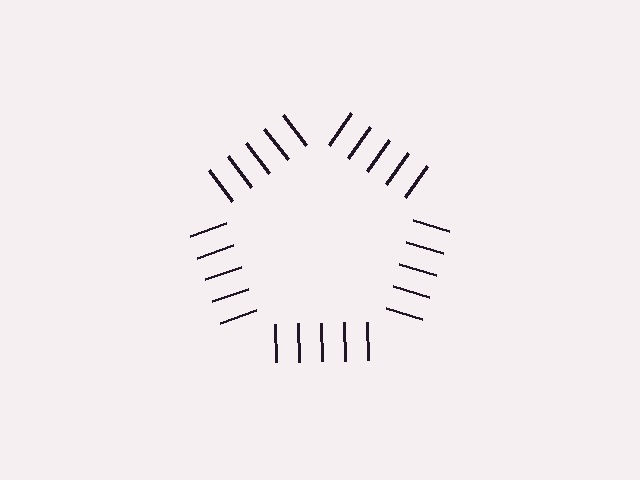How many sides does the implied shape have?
5 sides — the line-ends trace a pentagon.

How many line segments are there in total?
25 — 5 along each of the 5 edges.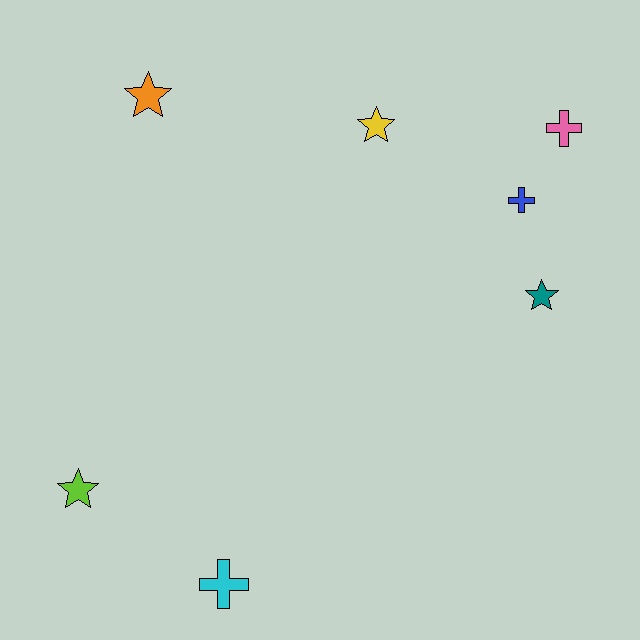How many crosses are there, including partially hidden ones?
There are 3 crosses.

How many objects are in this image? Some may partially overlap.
There are 7 objects.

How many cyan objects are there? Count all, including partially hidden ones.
There is 1 cyan object.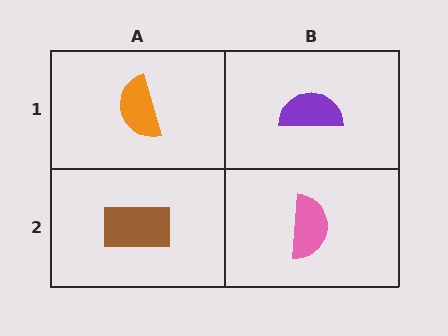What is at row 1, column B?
A purple semicircle.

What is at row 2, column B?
A pink semicircle.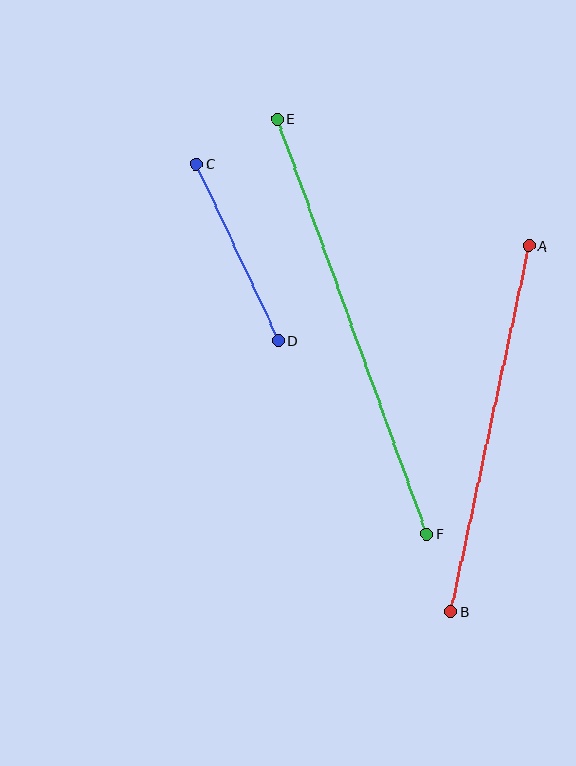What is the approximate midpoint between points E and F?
The midpoint is at approximately (352, 326) pixels.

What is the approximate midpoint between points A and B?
The midpoint is at approximately (490, 429) pixels.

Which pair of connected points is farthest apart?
Points E and F are farthest apart.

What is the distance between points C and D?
The distance is approximately 195 pixels.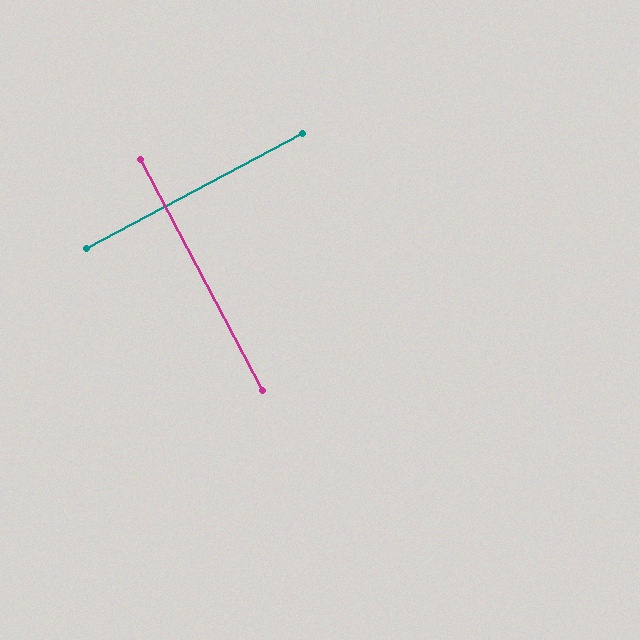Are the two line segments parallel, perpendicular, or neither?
Perpendicular — they meet at approximately 90°.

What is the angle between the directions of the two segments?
Approximately 90 degrees.